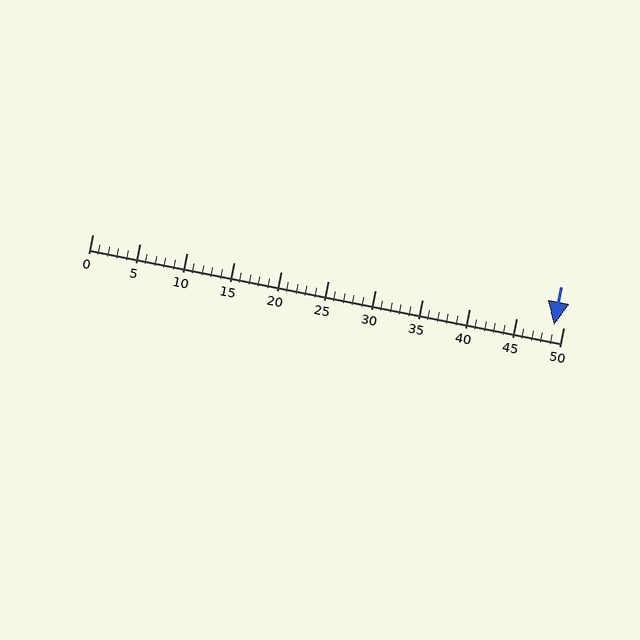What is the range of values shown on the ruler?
The ruler shows values from 0 to 50.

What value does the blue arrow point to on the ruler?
The blue arrow points to approximately 49.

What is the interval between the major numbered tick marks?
The major tick marks are spaced 5 units apart.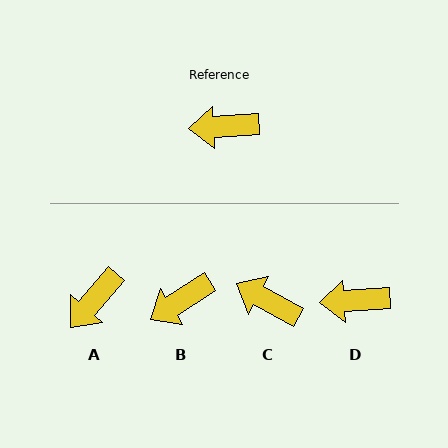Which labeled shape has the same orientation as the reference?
D.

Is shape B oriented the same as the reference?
No, it is off by about 29 degrees.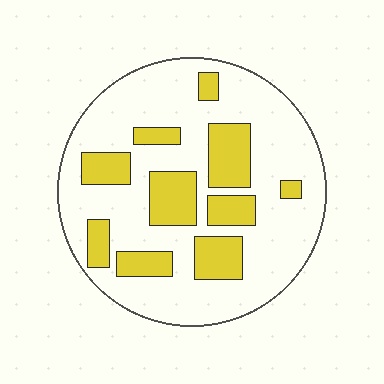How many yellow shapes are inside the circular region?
10.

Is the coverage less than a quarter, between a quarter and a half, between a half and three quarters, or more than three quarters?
Between a quarter and a half.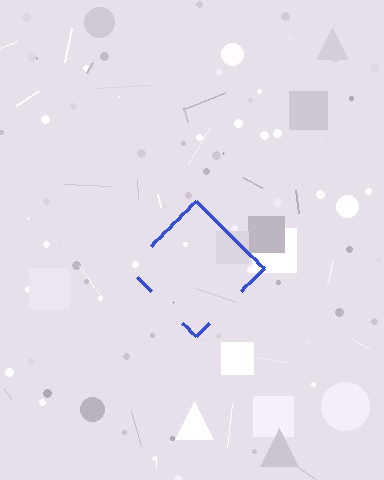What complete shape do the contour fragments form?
The contour fragments form a diamond.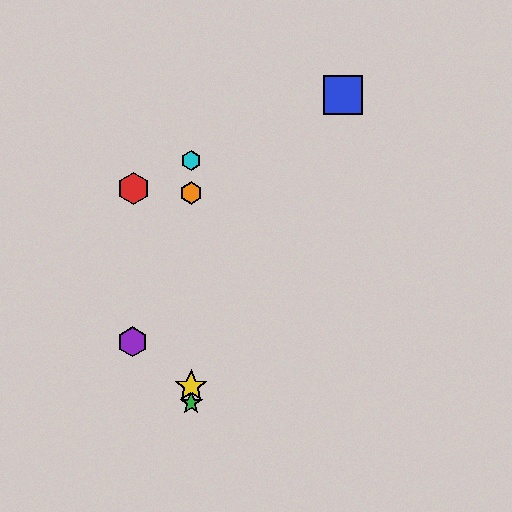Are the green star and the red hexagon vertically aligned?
No, the green star is at x≈191 and the red hexagon is at x≈133.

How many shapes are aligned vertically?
4 shapes (the green star, the yellow star, the orange hexagon, the cyan hexagon) are aligned vertically.